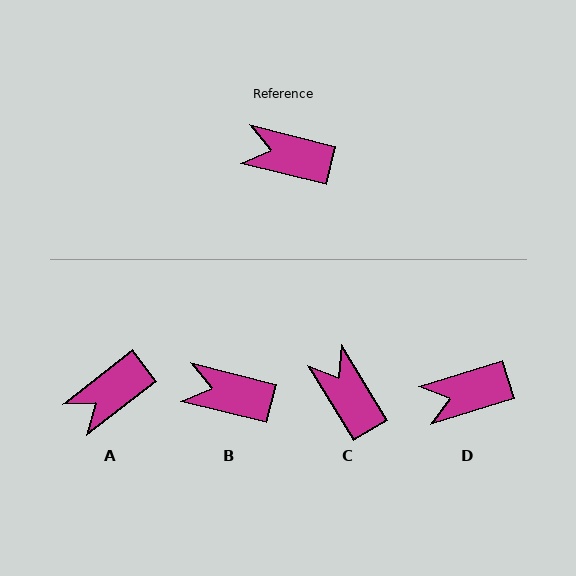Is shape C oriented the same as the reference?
No, it is off by about 45 degrees.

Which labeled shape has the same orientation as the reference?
B.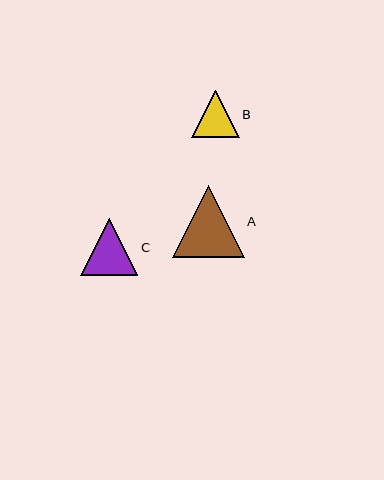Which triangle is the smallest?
Triangle B is the smallest with a size of approximately 47 pixels.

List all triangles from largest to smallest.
From largest to smallest: A, C, B.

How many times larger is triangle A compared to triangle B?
Triangle A is approximately 1.5 times the size of triangle B.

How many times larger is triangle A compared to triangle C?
Triangle A is approximately 1.2 times the size of triangle C.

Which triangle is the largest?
Triangle A is the largest with a size of approximately 71 pixels.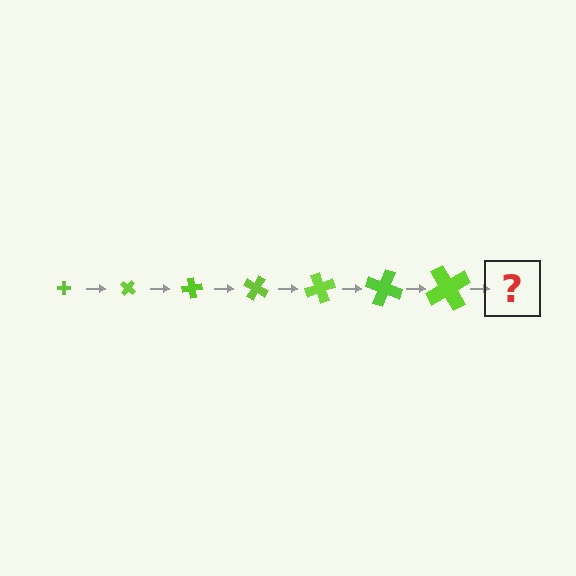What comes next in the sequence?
The next element should be a cross, larger than the previous one and rotated 280 degrees from the start.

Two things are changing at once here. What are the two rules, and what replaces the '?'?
The two rules are that the cross grows larger each step and it rotates 40 degrees each step. The '?' should be a cross, larger than the previous one and rotated 280 degrees from the start.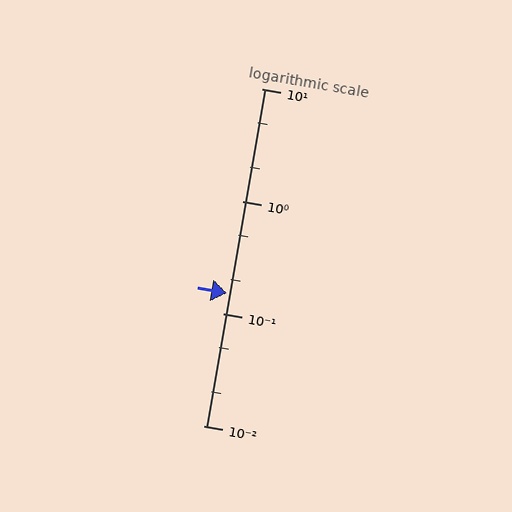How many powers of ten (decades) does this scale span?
The scale spans 3 decades, from 0.01 to 10.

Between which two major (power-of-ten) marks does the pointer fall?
The pointer is between 0.1 and 1.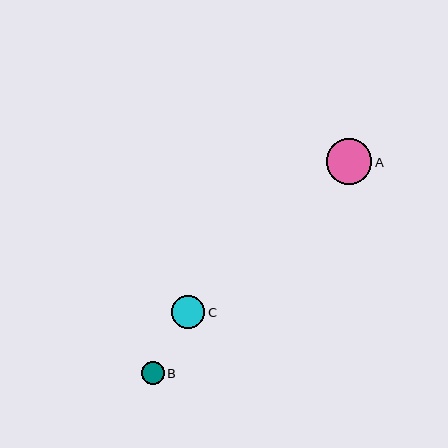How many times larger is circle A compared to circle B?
Circle A is approximately 2.0 times the size of circle B.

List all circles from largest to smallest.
From largest to smallest: A, C, B.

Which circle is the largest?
Circle A is the largest with a size of approximately 45 pixels.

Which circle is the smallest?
Circle B is the smallest with a size of approximately 23 pixels.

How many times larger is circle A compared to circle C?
Circle A is approximately 1.4 times the size of circle C.